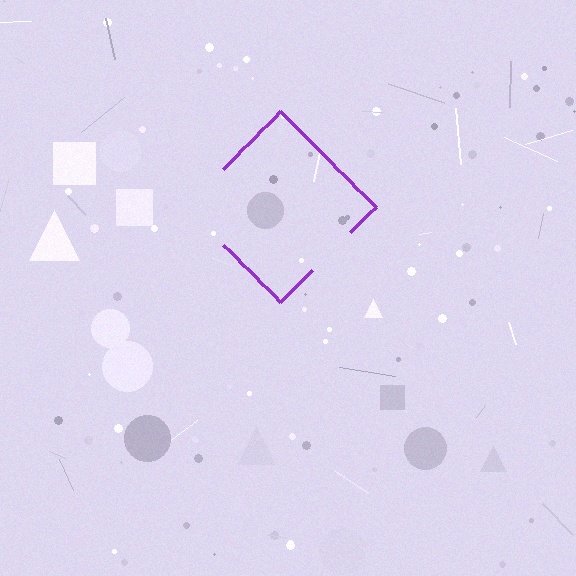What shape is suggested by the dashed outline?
The dashed outline suggests a diamond.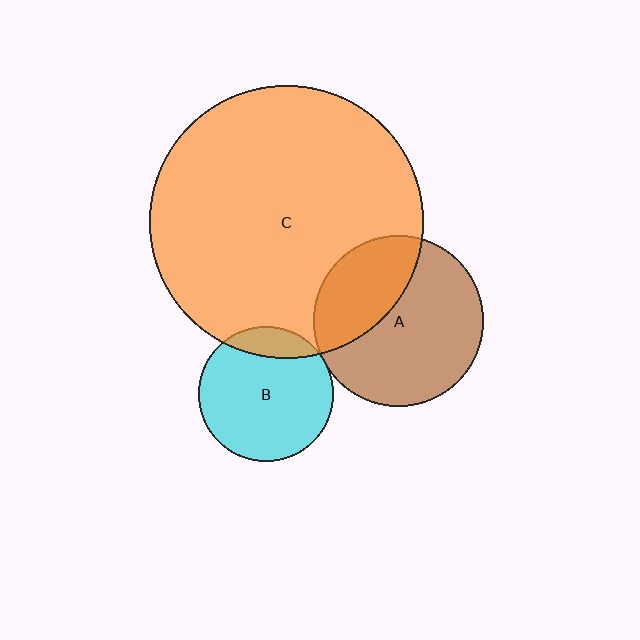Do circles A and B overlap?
Yes.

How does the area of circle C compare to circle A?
Approximately 2.6 times.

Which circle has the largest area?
Circle C (orange).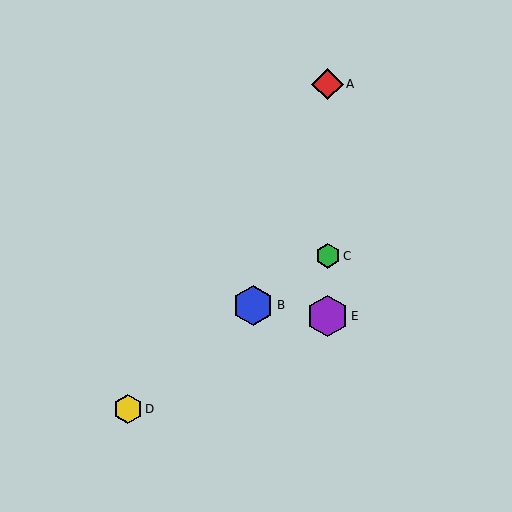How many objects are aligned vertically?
3 objects (A, C, E) are aligned vertically.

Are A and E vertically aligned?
Yes, both are at x≈328.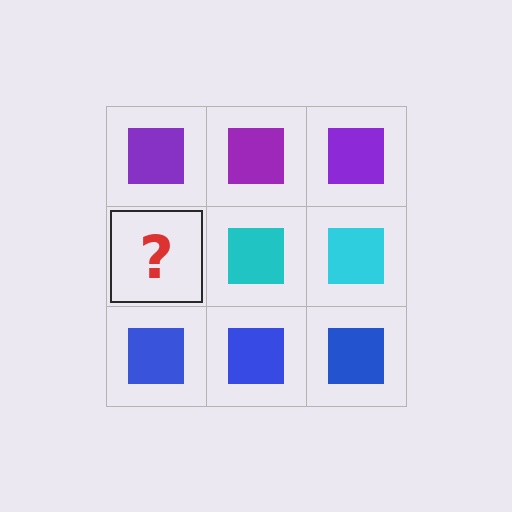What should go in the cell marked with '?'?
The missing cell should contain a cyan square.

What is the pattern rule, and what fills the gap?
The rule is that each row has a consistent color. The gap should be filled with a cyan square.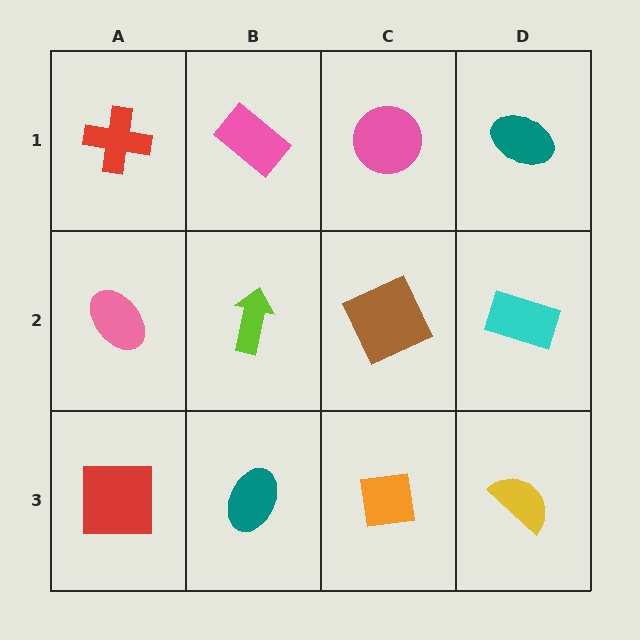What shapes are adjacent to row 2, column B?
A pink rectangle (row 1, column B), a teal ellipse (row 3, column B), a pink ellipse (row 2, column A), a brown square (row 2, column C).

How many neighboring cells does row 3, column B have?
3.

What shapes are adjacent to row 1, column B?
A lime arrow (row 2, column B), a red cross (row 1, column A), a pink circle (row 1, column C).